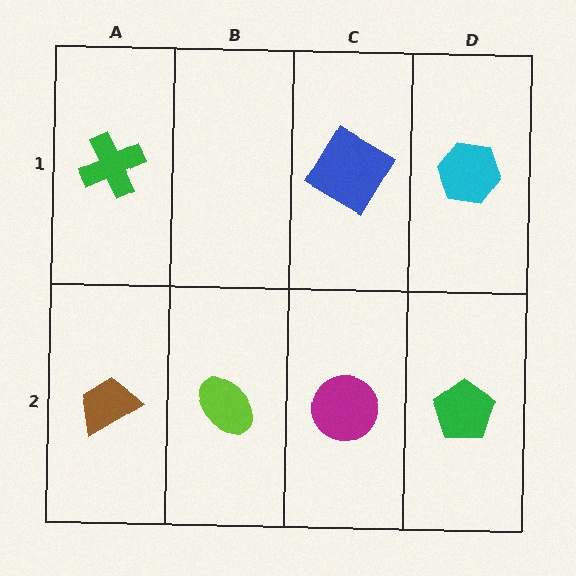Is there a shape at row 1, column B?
No, that cell is empty.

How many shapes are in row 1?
3 shapes.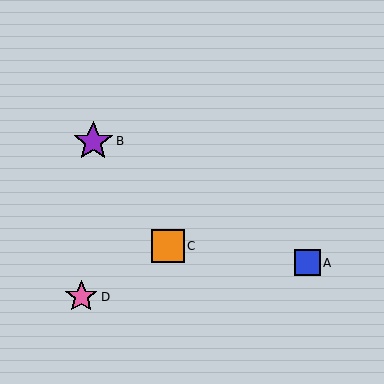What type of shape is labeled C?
Shape C is an orange square.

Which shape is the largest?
The purple star (labeled B) is the largest.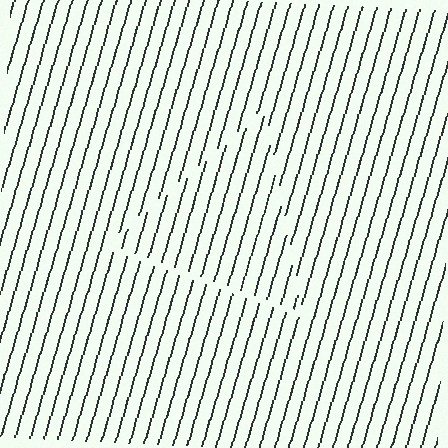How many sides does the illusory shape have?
3 sides — the line-ends trace a triangle.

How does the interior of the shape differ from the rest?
The interior of the shape contains the same grating, shifted by half a period — the contour is defined by the phase discontinuity where line-ends from the inner and outer gratings abut.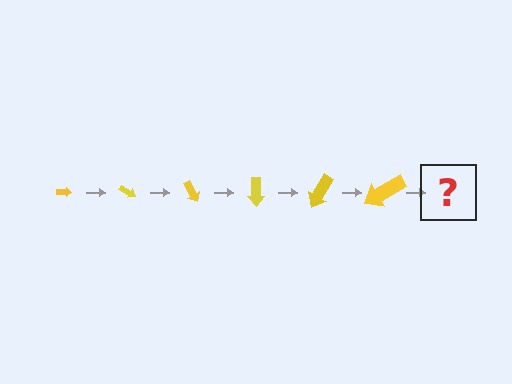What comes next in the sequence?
The next element should be an arrow, larger than the previous one and rotated 180 degrees from the start.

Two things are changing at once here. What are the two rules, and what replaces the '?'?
The two rules are that the arrow grows larger each step and it rotates 30 degrees each step. The '?' should be an arrow, larger than the previous one and rotated 180 degrees from the start.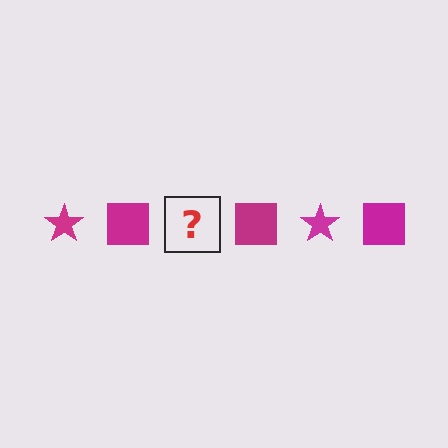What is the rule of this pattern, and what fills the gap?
The rule is that the pattern cycles through star, square shapes in magenta. The gap should be filled with a magenta star.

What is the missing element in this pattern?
The missing element is a magenta star.